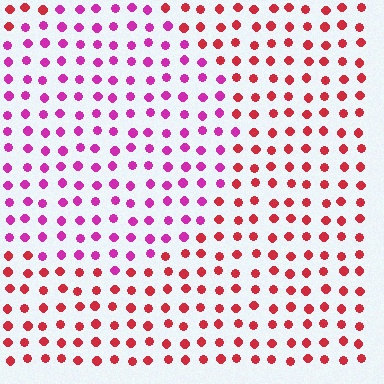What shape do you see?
I see a circle.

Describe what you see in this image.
The image is filled with small red elements in a uniform arrangement. A circle-shaped region is visible where the elements are tinted to a slightly different hue, forming a subtle color boundary.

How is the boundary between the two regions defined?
The boundary is defined purely by a slight shift in hue (about 42 degrees). Spacing, size, and orientation are identical on both sides.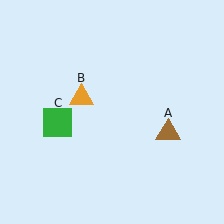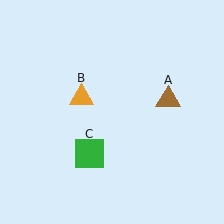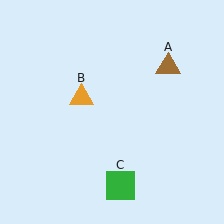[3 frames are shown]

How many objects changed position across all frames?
2 objects changed position: brown triangle (object A), green square (object C).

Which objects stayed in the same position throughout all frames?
Orange triangle (object B) remained stationary.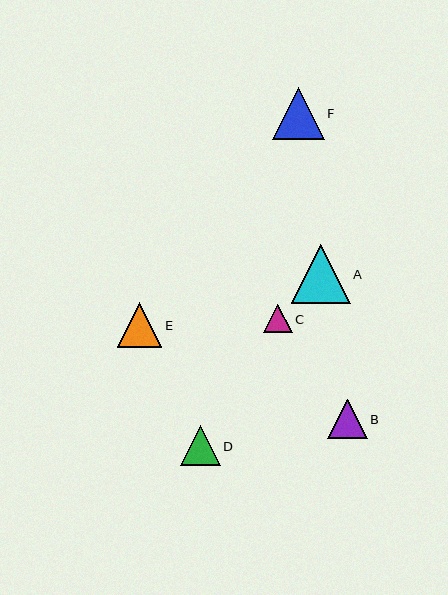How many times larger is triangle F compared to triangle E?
Triangle F is approximately 1.2 times the size of triangle E.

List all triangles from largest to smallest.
From largest to smallest: A, F, E, B, D, C.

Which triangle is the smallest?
Triangle C is the smallest with a size of approximately 29 pixels.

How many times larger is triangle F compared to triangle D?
Triangle F is approximately 1.3 times the size of triangle D.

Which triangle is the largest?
Triangle A is the largest with a size of approximately 59 pixels.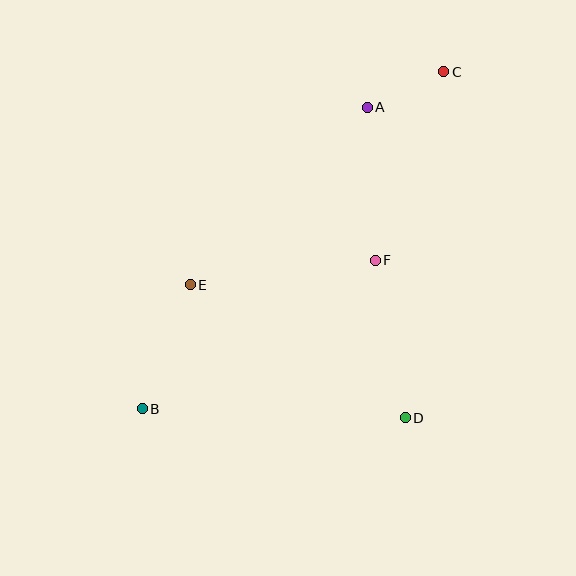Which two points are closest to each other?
Points A and C are closest to each other.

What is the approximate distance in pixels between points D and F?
The distance between D and F is approximately 161 pixels.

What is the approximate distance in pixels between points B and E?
The distance between B and E is approximately 133 pixels.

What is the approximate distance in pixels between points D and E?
The distance between D and E is approximately 253 pixels.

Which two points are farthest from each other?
Points B and C are farthest from each other.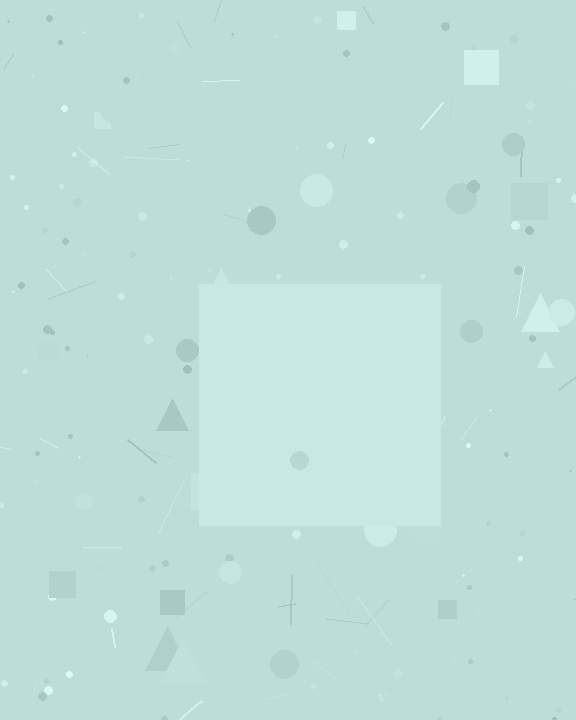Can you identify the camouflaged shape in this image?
The camouflaged shape is a square.